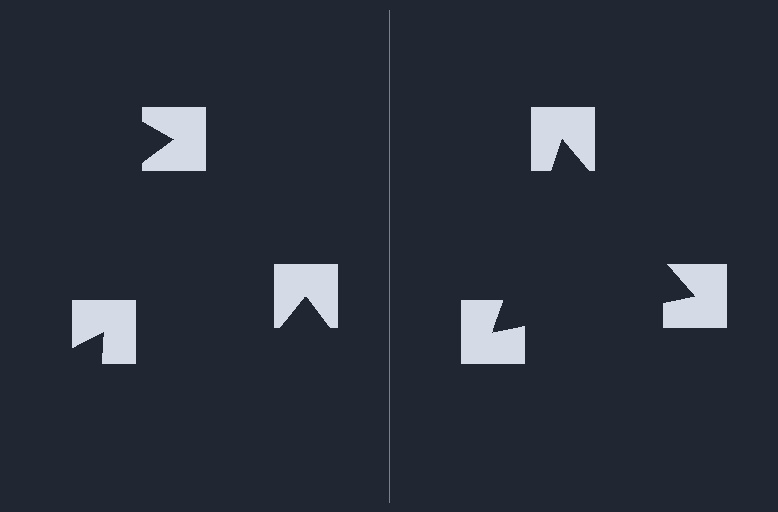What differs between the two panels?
The notched squares are positioned identically on both sides; only the wedge orientations differ. On the right they align to a triangle; on the left they are misaligned.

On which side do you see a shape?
An illusory triangle appears on the right side. On the left side the wedge cuts are rotated, so no coherent shape forms.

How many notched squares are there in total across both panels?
6 — 3 on each side.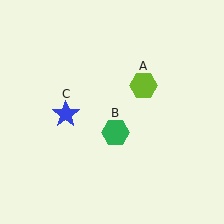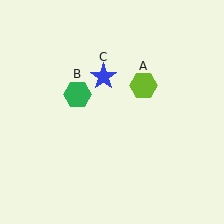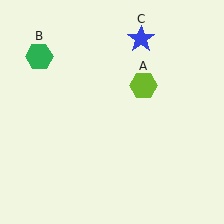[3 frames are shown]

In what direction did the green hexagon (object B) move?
The green hexagon (object B) moved up and to the left.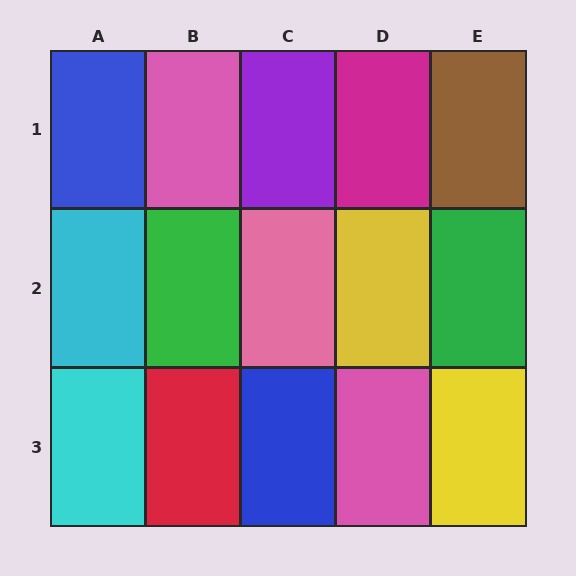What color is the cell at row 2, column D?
Yellow.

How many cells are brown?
1 cell is brown.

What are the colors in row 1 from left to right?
Blue, pink, purple, magenta, brown.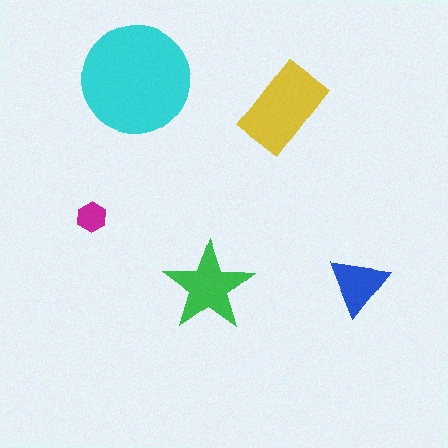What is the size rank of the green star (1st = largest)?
3rd.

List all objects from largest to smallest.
The cyan circle, the yellow rectangle, the green star, the blue triangle, the magenta hexagon.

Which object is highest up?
The cyan circle is topmost.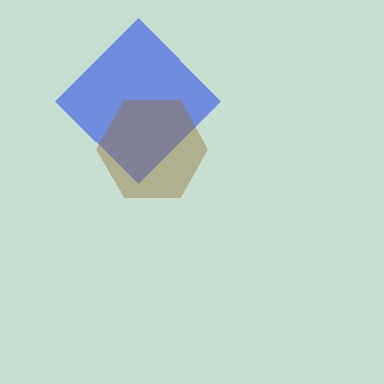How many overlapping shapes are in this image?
There are 2 overlapping shapes in the image.